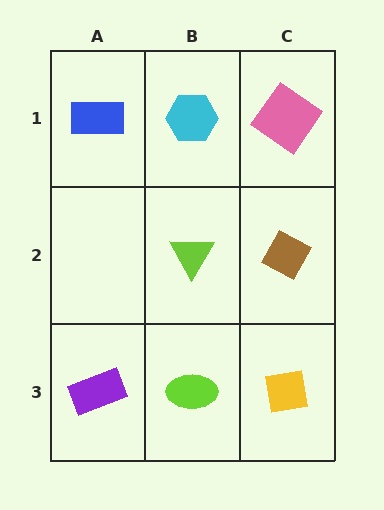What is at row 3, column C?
A yellow square.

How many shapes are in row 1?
3 shapes.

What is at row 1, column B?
A cyan hexagon.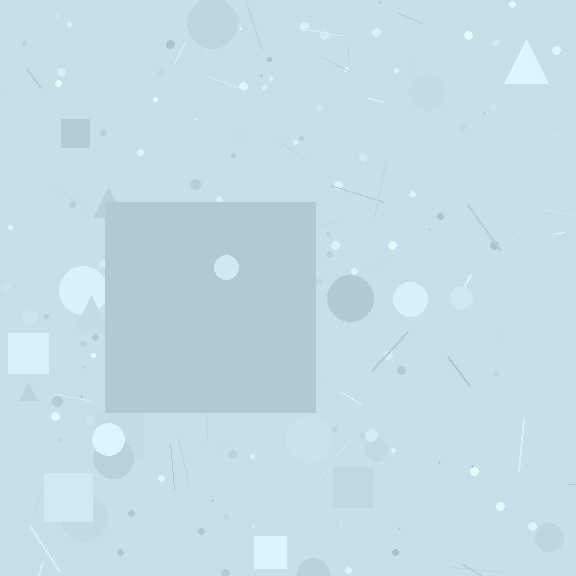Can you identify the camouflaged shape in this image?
The camouflaged shape is a square.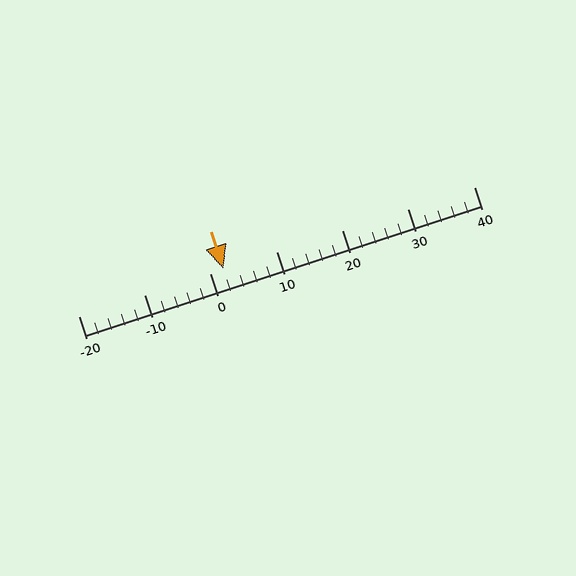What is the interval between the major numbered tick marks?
The major tick marks are spaced 10 units apart.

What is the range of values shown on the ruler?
The ruler shows values from -20 to 40.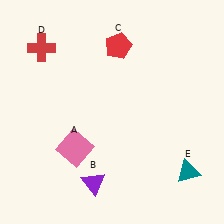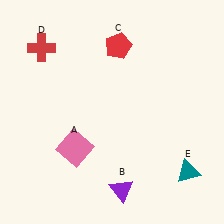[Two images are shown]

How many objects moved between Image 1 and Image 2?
1 object moved between the two images.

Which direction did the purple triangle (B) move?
The purple triangle (B) moved right.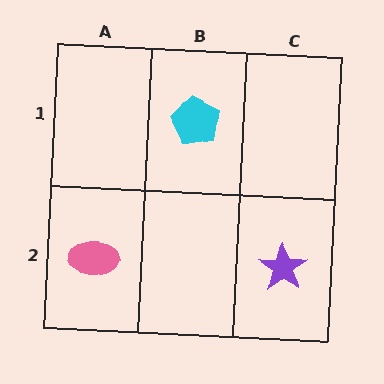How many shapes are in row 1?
1 shape.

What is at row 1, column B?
A cyan pentagon.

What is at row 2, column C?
A purple star.